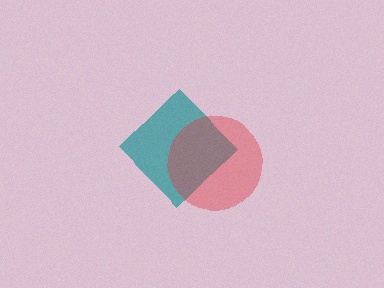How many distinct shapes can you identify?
There are 2 distinct shapes: a teal diamond, a red circle.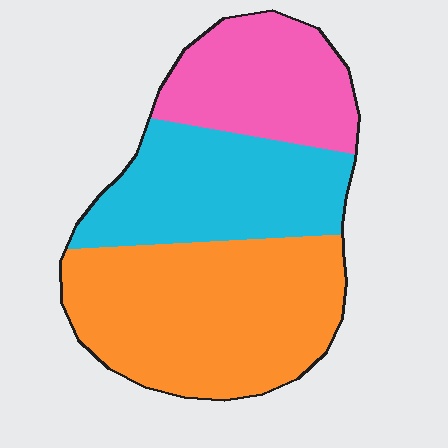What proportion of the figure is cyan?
Cyan covers around 30% of the figure.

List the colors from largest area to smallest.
From largest to smallest: orange, cyan, pink.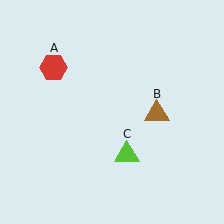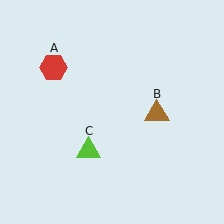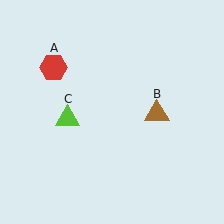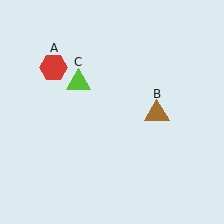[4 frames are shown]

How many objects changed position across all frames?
1 object changed position: lime triangle (object C).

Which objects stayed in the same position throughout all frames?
Red hexagon (object A) and brown triangle (object B) remained stationary.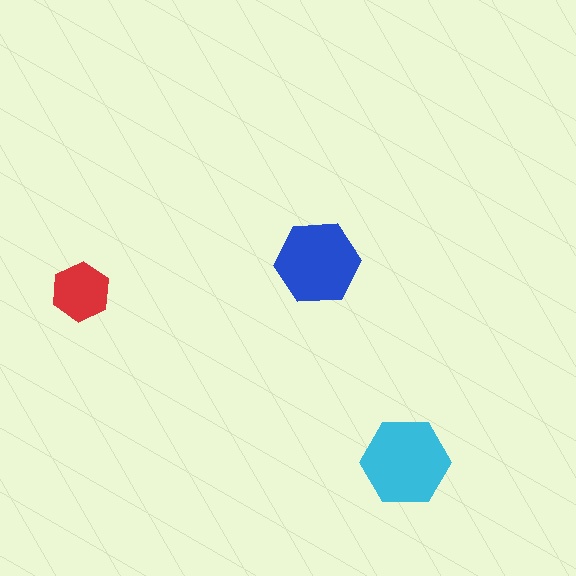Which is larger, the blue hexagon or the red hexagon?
The blue one.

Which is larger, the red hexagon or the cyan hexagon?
The cyan one.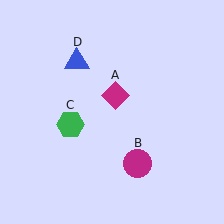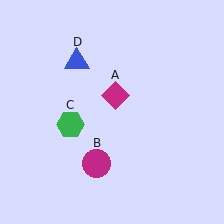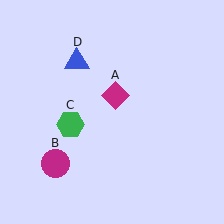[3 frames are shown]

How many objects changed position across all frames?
1 object changed position: magenta circle (object B).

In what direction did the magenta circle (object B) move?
The magenta circle (object B) moved left.